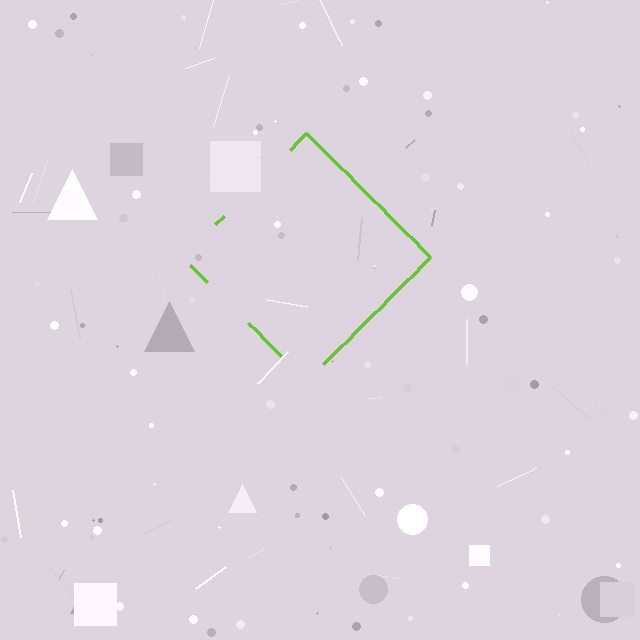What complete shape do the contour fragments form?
The contour fragments form a diamond.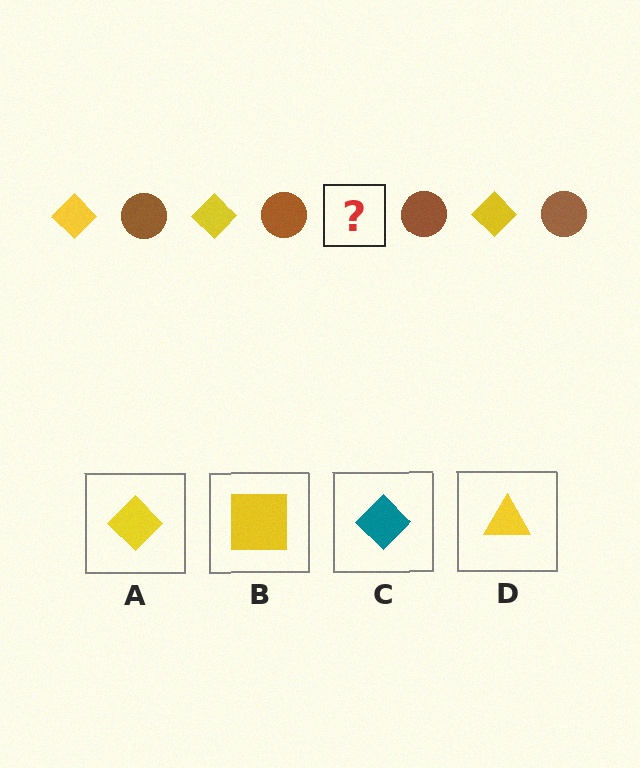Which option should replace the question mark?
Option A.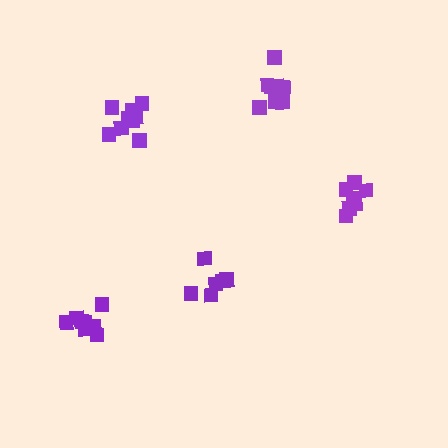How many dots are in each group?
Group 1: 6 dots, Group 2: 8 dots, Group 3: 9 dots, Group 4: 9 dots, Group 5: 8 dots (40 total).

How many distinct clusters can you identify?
There are 5 distinct clusters.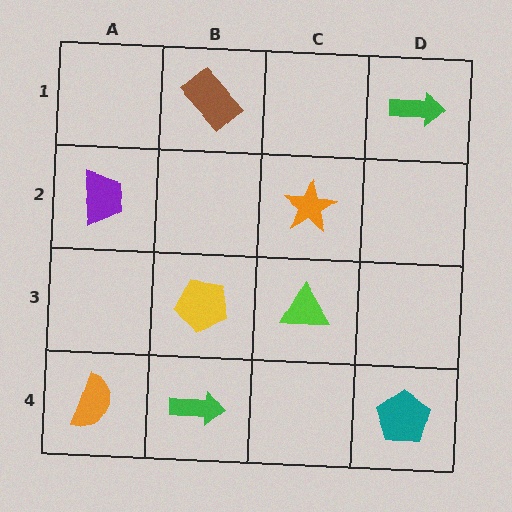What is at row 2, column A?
A purple trapezoid.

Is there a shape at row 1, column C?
No, that cell is empty.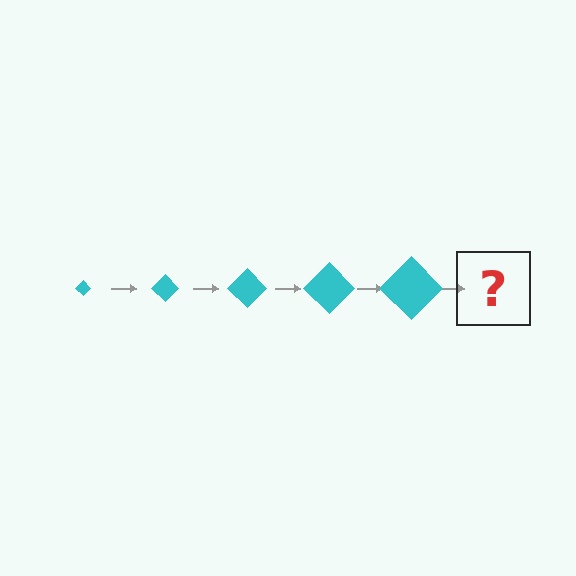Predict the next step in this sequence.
The next step is a cyan diamond, larger than the previous one.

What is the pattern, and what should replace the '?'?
The pattern is that the diamond gets progressively larger each step. The '?' should be a cyan diamond, larger than the previous one.